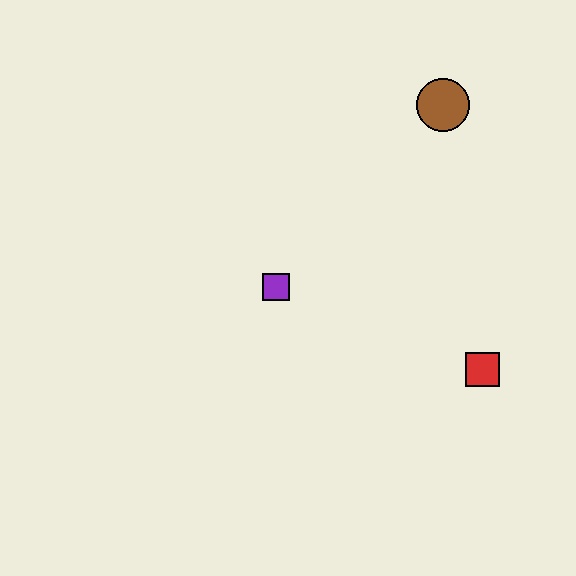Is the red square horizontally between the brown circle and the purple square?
No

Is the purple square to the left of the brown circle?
Yes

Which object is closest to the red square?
The purple square is closest to the red square.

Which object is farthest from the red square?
The brown circle is farthest from the red square.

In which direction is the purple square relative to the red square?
The purple square is to the left of the red square.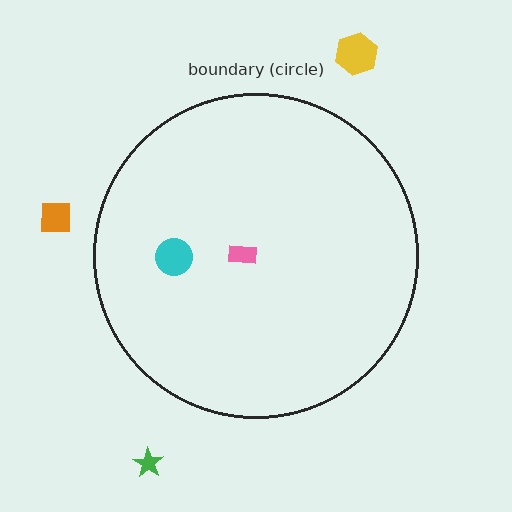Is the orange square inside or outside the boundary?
Outside.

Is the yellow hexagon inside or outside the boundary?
Outside.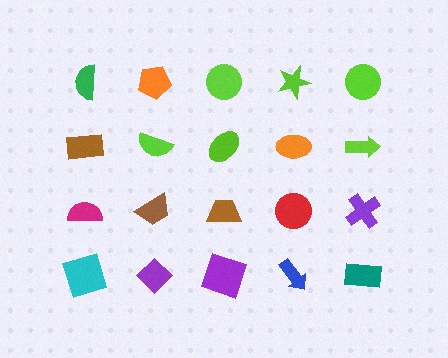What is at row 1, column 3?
A lime circle.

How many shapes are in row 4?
5 shapes.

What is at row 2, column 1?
A brown rectangle.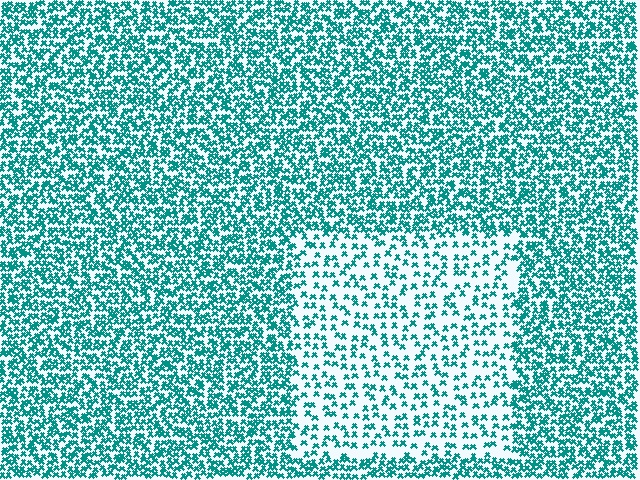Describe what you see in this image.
The image contains small teal elements arranged at two different densities. A rectangle-shaped region is visible where the elements are less densely packed than the surrounding area.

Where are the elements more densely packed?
The elements are more densely packed outside the rectangle boundary.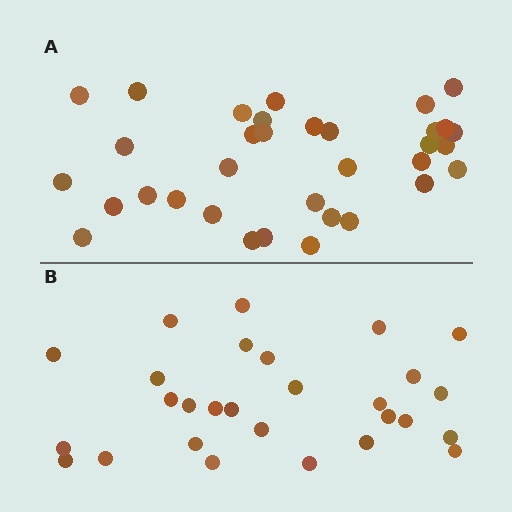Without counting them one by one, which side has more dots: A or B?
Region A (the top region) has more dots.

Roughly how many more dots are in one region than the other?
Region A has about 6 more dots than region B.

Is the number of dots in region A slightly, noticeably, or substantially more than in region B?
Region A has only slightly more — the two regions are fairly close. The ratio is roughly 1.2 to 1.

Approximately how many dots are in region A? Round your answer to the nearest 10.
About 30 dots. (The exact count is 34, which rounds to 30.)